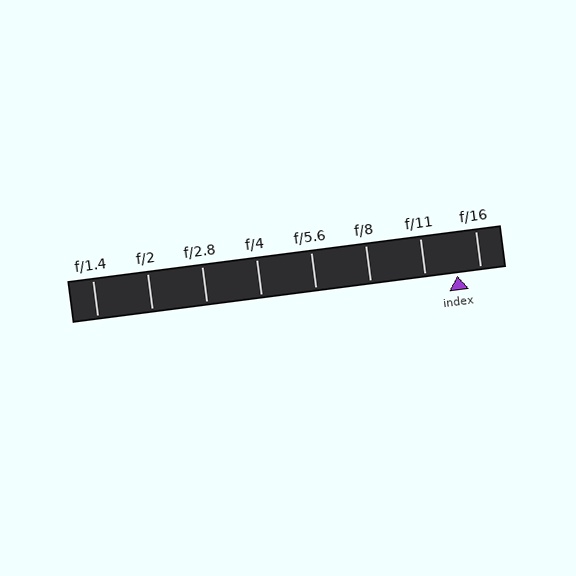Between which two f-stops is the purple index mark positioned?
The index mark is between f/11 and f/16.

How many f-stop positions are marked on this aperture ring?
There are 8 f-stop positions marked.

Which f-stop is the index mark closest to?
The index mark is closest to f/16.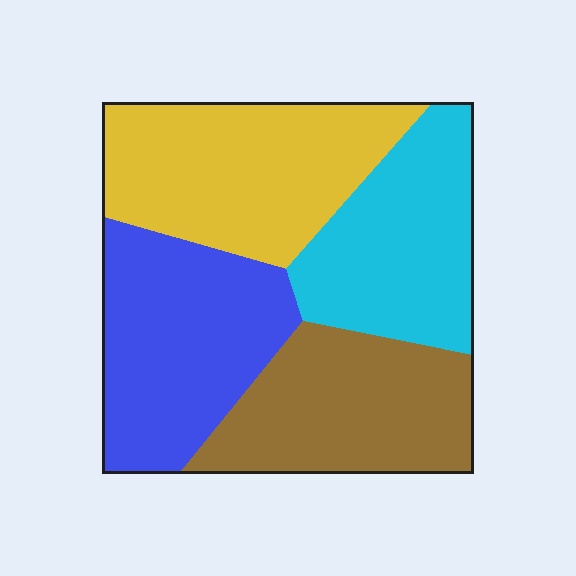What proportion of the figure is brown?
Brown takes up about one quarter (1/4) of the figure.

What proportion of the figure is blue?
Blue takes up about one quarter (1/4) of the figure.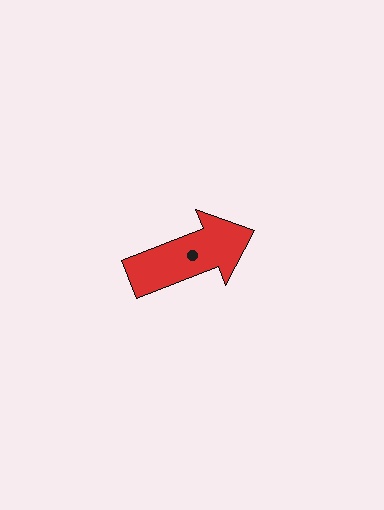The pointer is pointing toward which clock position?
Roughly 2 o'clock.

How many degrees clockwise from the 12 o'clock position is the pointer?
Approximately 68 degrees.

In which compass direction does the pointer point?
East.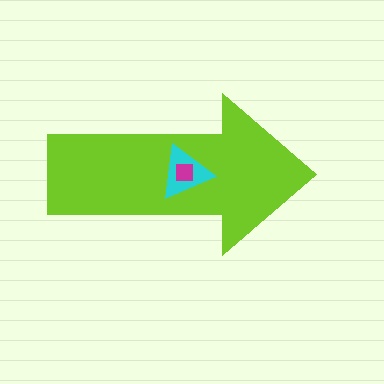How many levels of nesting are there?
3.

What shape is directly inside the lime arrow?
The cyan triangle.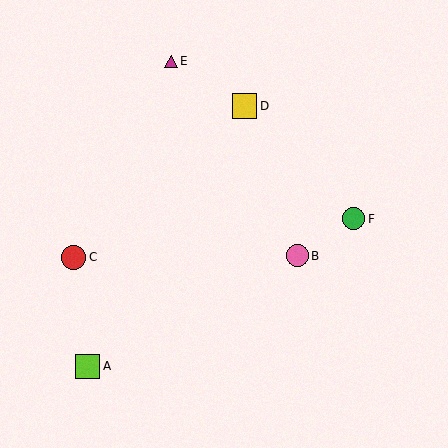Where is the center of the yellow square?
The center of the yellow square is at (245, 106).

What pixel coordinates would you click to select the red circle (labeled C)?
Click at (74, 257) to select the red circle C.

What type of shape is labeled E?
Shape E is a magenta triangle.